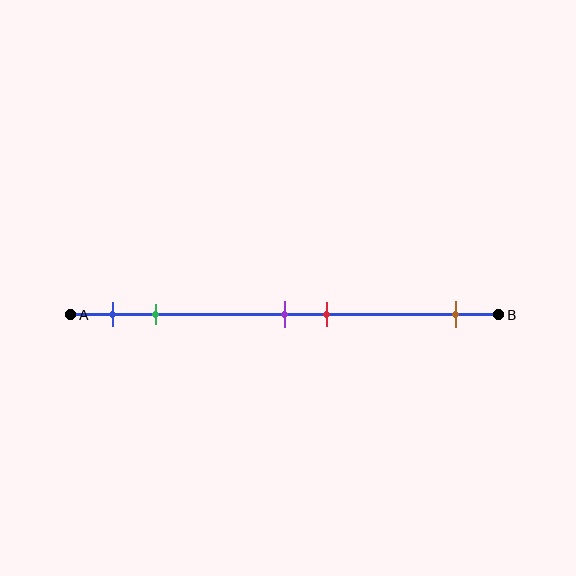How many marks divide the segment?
There are 5 marks dividing the segment.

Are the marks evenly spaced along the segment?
No, the marks are not evenly spaced.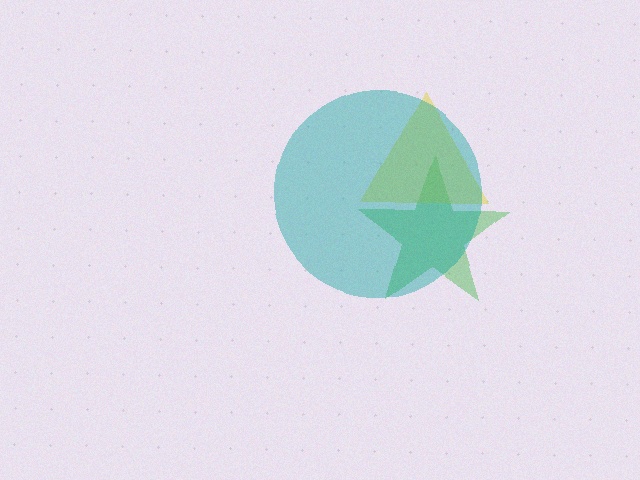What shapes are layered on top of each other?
The layered shapes are: a green star, a yellow triangle, a teal circle.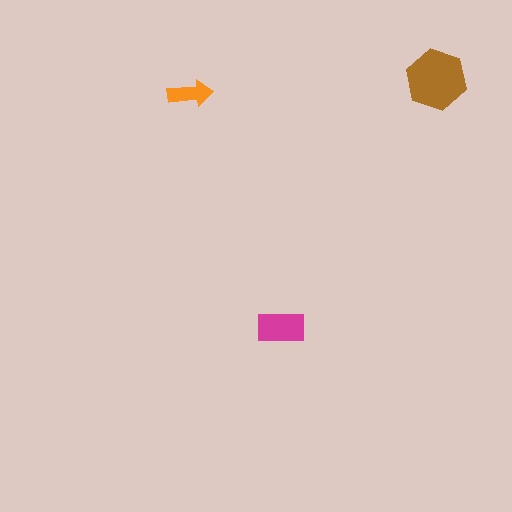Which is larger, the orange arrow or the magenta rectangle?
The magenta rectangle.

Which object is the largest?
The brown hexagon.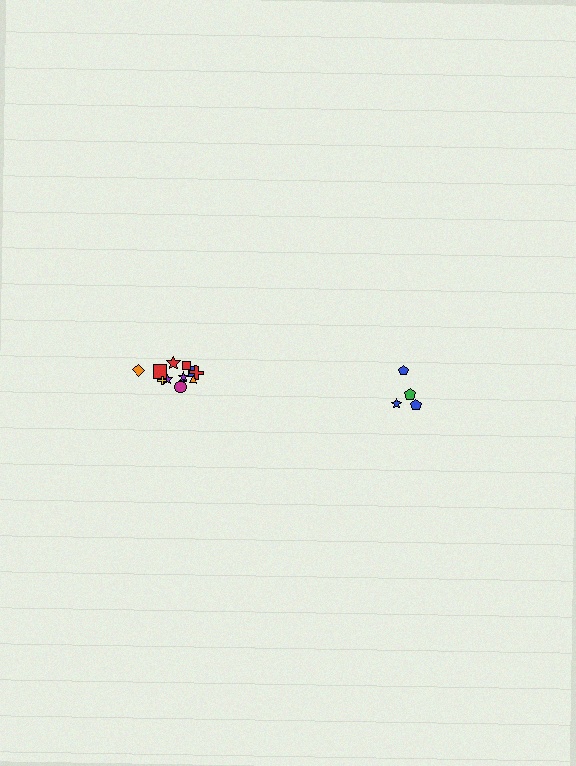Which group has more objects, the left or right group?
The left group.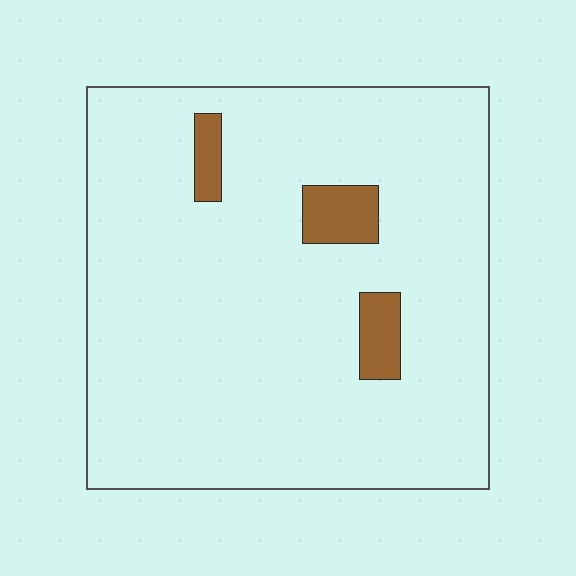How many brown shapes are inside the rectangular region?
3.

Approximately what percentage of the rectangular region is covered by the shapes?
Approximately 5%.